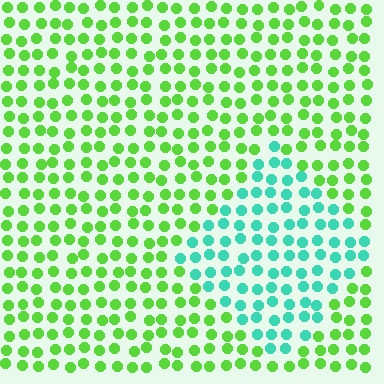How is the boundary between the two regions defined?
The boundary is defined purely by a slight shift in hue (about 58 degrees). Spacing, size, and orientation are identical on both sides.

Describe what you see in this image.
The image is filled with small lime elements in a uniform arrangement. A diamond-shaped region is visible where the elements are tinted to a slightly different hue, forming a subtle color boundary.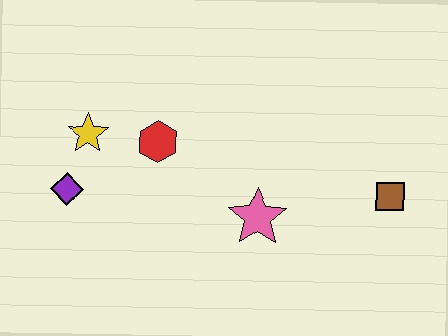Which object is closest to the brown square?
The pink star is closest to the brown square.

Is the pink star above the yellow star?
No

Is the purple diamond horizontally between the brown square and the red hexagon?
No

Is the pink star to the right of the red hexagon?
Yes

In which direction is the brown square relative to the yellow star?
The brown square is to the right of the yellow star.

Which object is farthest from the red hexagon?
The brown square is farthest from the red hexagon.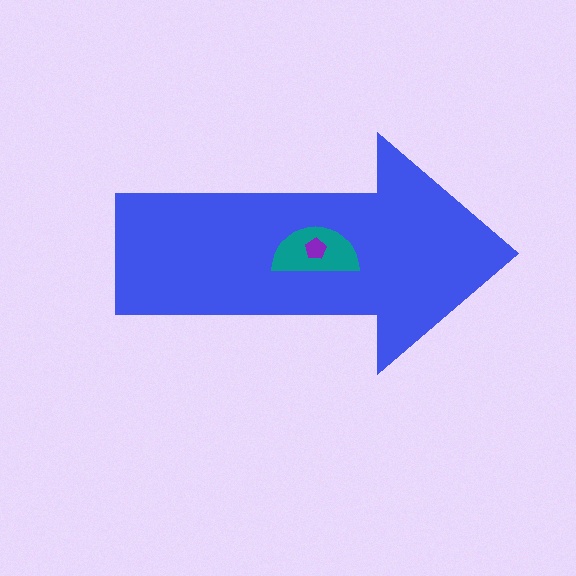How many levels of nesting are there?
3.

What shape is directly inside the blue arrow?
The teal semicircle.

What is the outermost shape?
The blue arrow.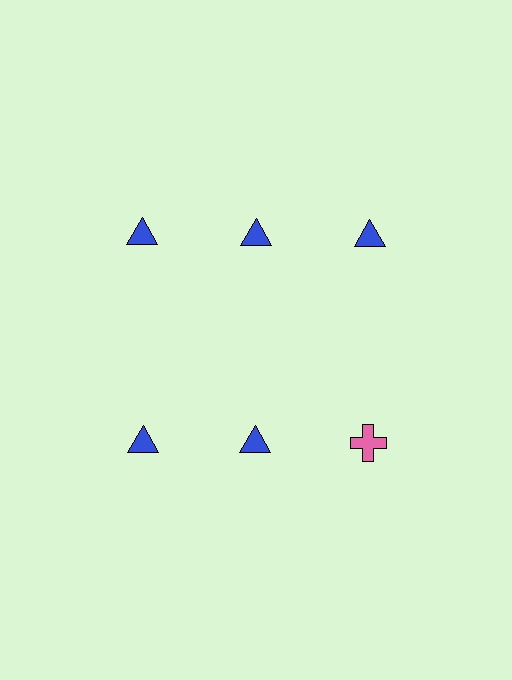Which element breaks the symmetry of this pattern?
The pink cross in the second row, center column breaks the symmetry. All other shapes are blue triangles.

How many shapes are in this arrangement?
There are 6 shapes arranged in a grid pattern.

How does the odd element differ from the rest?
It differs in both color (pink instead of blue) and shape (cross instead of triangle).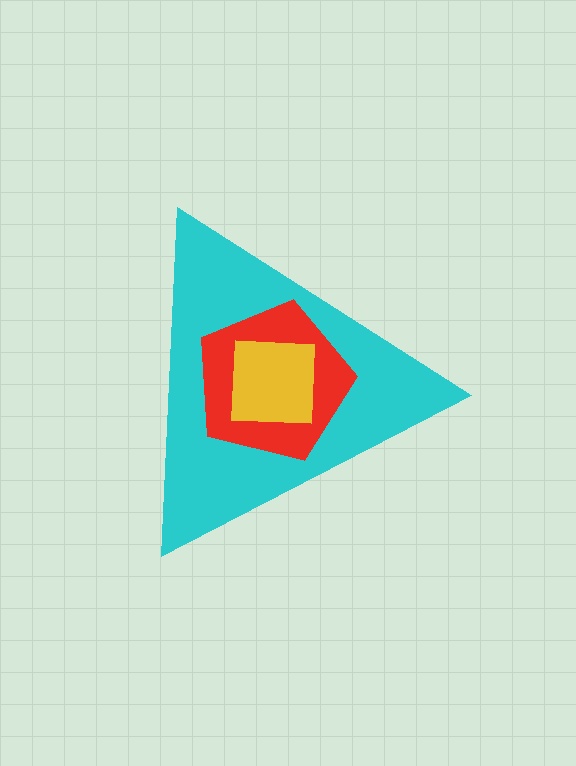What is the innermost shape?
The yellow square.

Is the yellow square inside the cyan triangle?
Yes.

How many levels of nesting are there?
3.